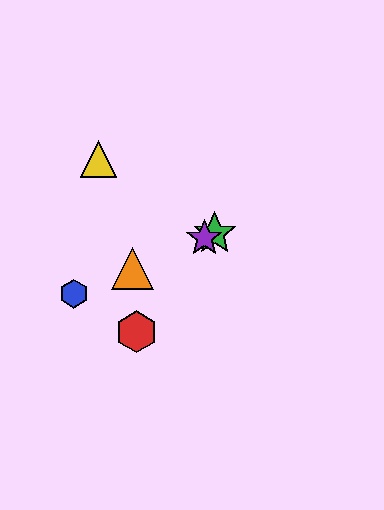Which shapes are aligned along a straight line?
The blue hexagon, the green star, the purple star, the orange triangle are aligned along a straight line.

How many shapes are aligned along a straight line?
4 shapes (the blue hexagon, the green star, the purple star, the orange triangle) are aligned along a straight line.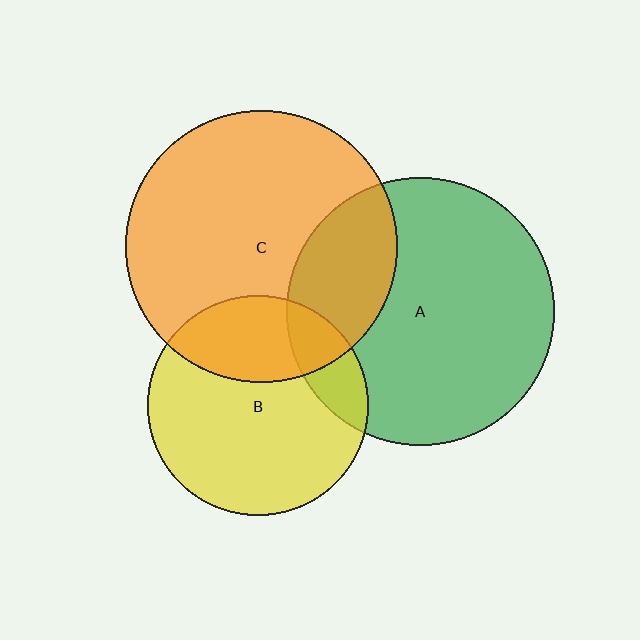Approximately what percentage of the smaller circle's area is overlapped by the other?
Approximately 15%.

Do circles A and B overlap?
Yes.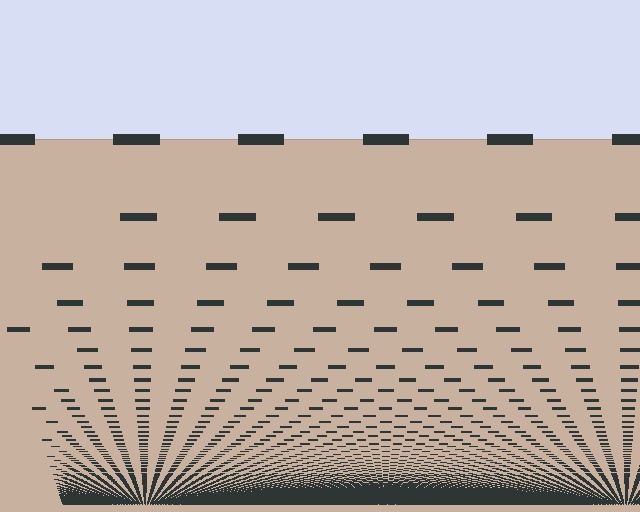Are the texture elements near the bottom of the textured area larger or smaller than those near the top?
Smaller. The gradient is inverted — elements near the bottom are smaller and denser.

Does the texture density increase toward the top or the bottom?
Density increases toward the bottom.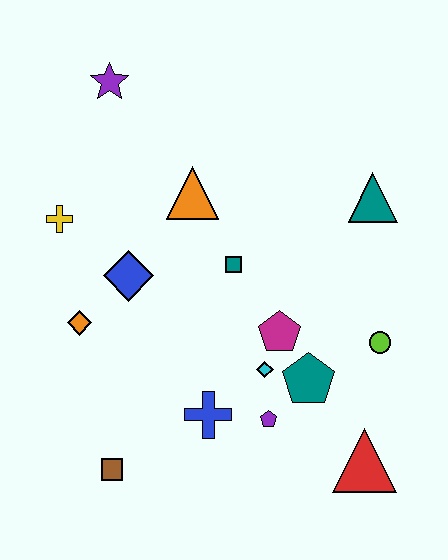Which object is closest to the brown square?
The blue cross is closest to the brown square.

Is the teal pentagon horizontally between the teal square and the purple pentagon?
No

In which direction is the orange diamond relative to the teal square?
The orange diamond is to the left of the teal square.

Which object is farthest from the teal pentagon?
The purple star is farthest from the teal pentagon.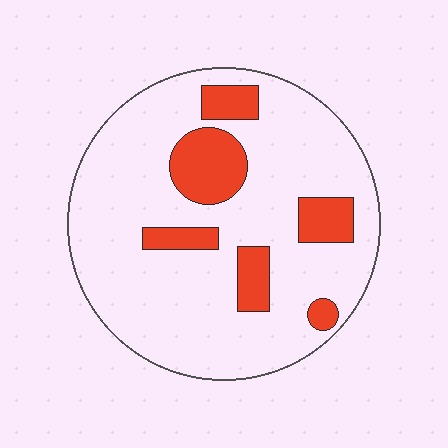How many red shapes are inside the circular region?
6.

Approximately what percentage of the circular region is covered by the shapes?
Approximately 20%.